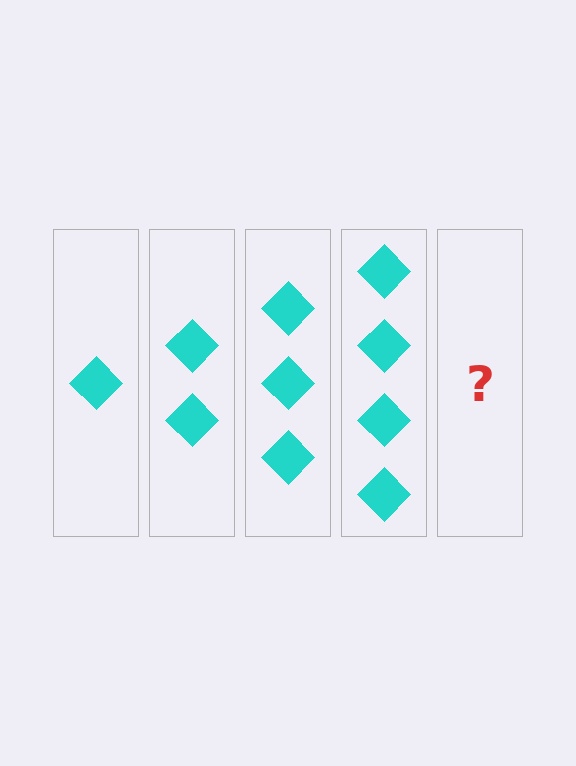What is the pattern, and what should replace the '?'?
The pattern is that each step adds one more diamond. The '?' should be 5 diamonds.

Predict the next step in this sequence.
The next step is 5 diamonds.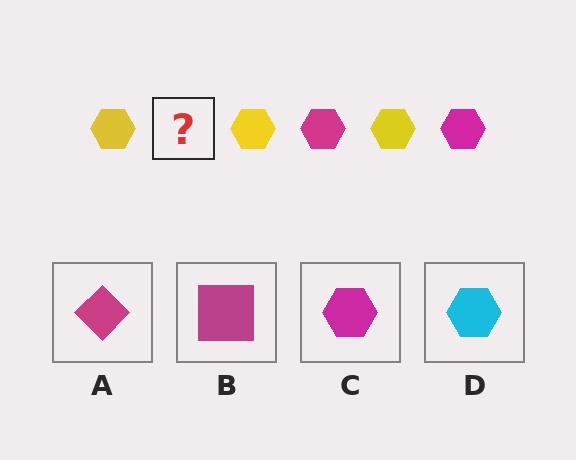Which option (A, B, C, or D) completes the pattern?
C.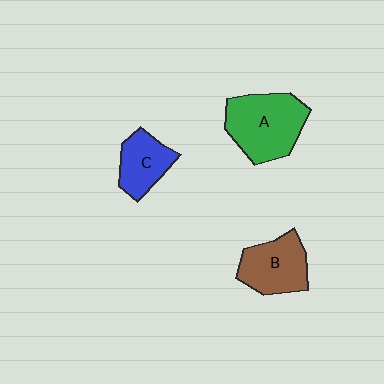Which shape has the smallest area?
Shape C (blue).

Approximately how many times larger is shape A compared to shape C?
Approximately 1.7 times.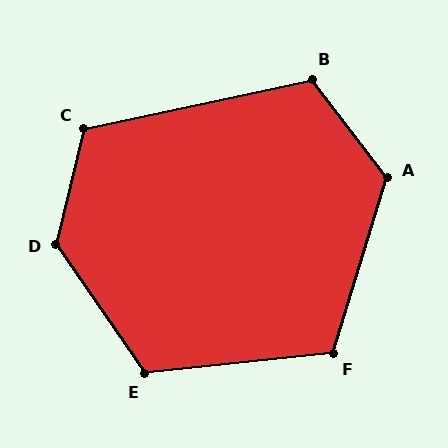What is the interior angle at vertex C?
Approximately 116 degrees (obtuse).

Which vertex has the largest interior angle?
D, at approximately 132 degrees.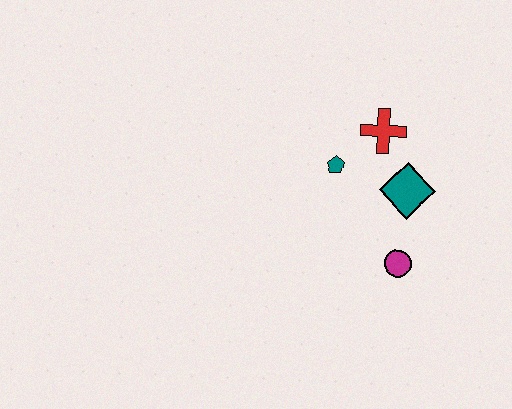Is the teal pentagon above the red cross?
No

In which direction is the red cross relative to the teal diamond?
The red cross is above the teal diamond.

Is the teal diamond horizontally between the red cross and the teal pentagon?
No